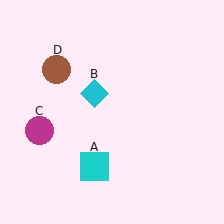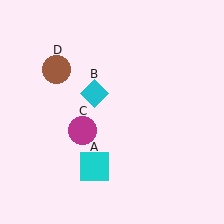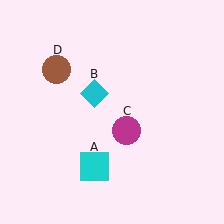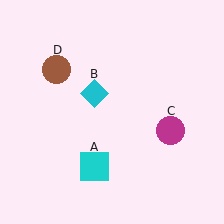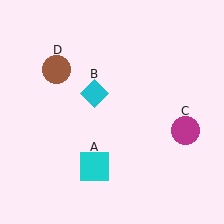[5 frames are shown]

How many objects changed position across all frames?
1 object changed position: magenta circle (object C).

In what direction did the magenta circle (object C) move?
The magenta circle (object C) moved right.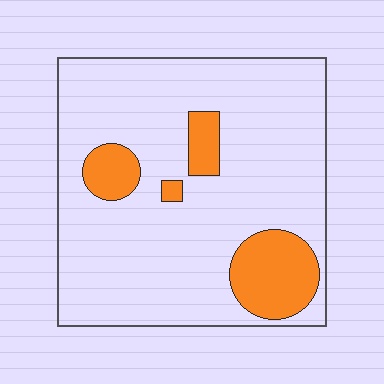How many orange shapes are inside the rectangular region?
4.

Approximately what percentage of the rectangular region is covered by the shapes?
Approximately 15%.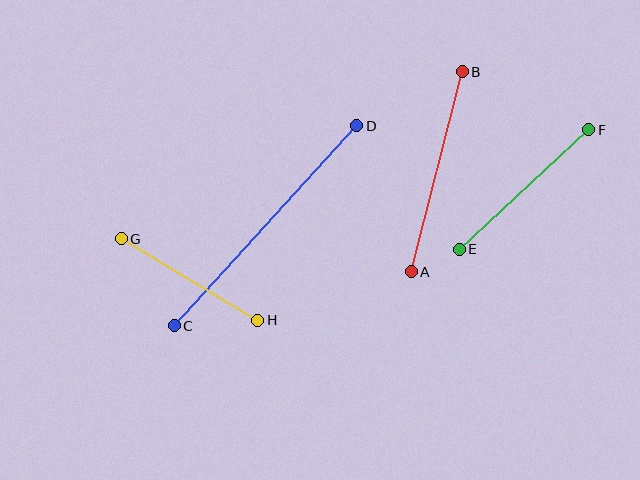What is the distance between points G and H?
The distance is approximately 159 pixels.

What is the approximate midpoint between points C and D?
The midpoint is at approximately (265, 226) pixels.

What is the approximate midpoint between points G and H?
The midpoint is at approximately (190, 280) pixels.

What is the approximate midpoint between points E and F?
The midpoint is at approximately (524, 189) pixels.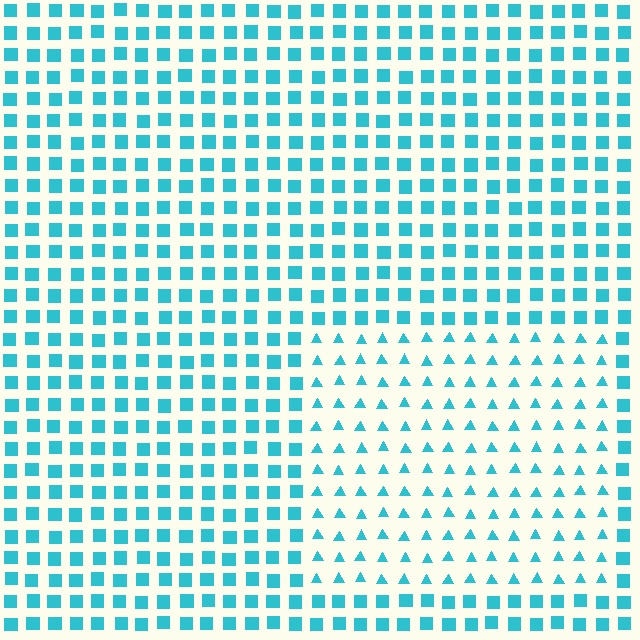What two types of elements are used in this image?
The image uses triangles inside the rectangle region and squares outside it.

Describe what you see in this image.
The image is filled with small cyan elements arranged in a uniform grid. A rectangle-shaped region contains triangles, while the surrounding area contains squares. The boundary is defined purely by the change in element shape.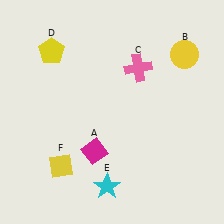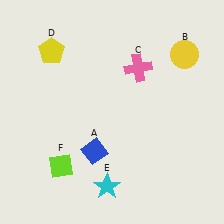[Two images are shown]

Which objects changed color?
A changed from magenta to blue. F changed from yellow to lime.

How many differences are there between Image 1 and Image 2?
There are 2 differences between the two images.